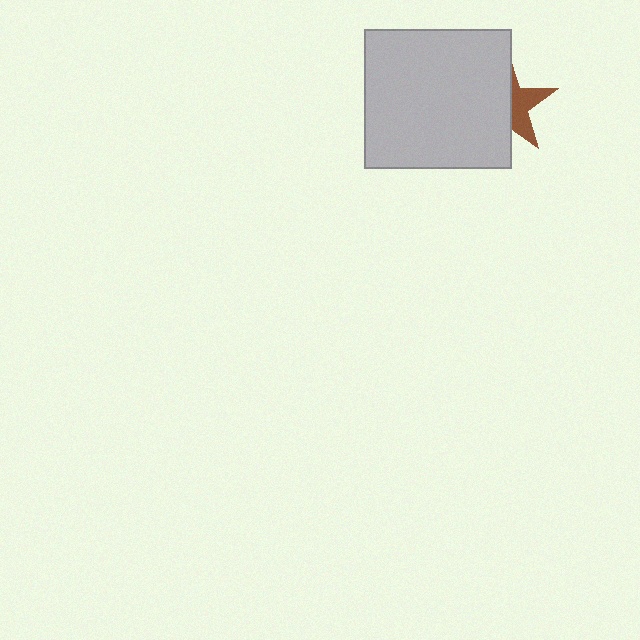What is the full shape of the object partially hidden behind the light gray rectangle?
The partially hidden object is a brown star.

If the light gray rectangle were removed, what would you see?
You would see the complete brown star.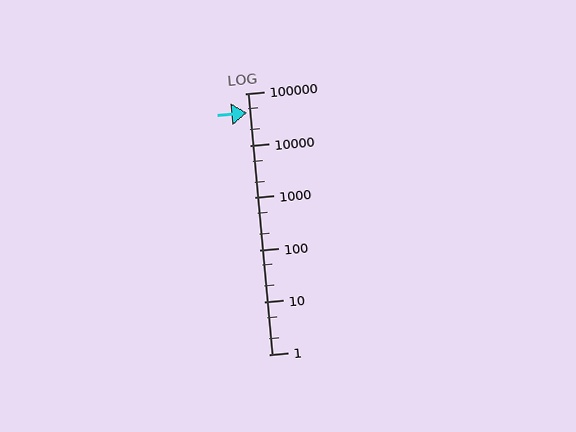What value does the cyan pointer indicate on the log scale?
The pointer indicates approximately 43000.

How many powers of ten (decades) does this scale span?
The scale spans 5 decades, from 1 to 100000.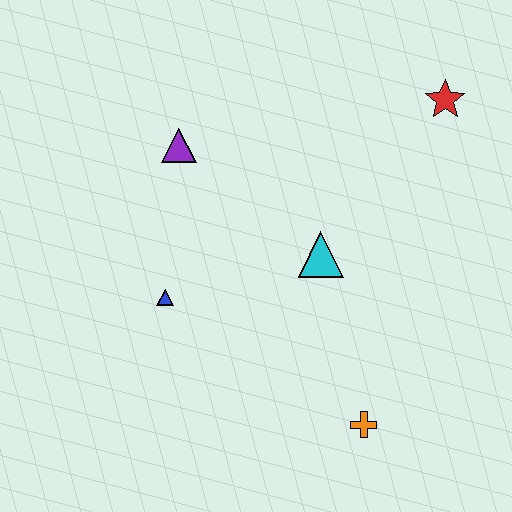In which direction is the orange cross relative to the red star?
The orange cross is below the red star.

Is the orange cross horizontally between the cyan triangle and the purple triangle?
No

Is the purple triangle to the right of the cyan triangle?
No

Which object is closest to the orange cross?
The cyan triangle is closest to the orange cross.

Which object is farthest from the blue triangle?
The red star is farthest from the blue triangle.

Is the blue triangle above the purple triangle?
No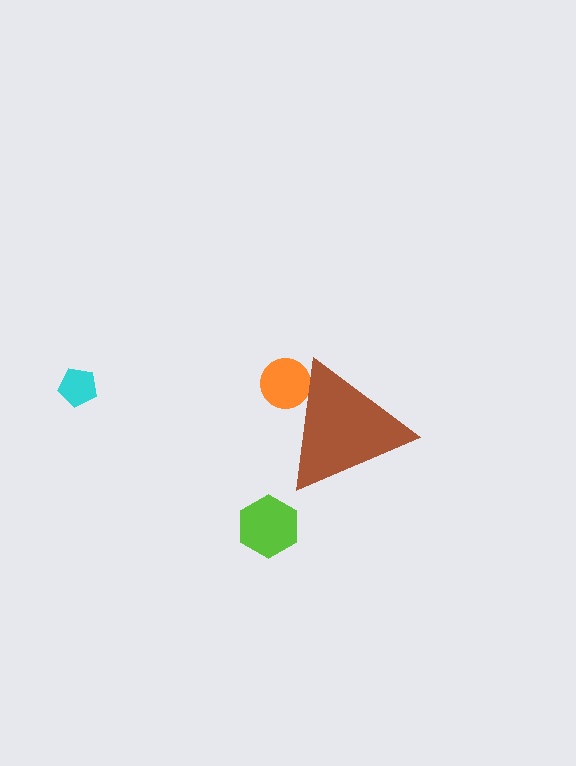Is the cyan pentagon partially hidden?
No, the cyan pentagon is fully visible.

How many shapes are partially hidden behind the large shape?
1 shape is partially hidden.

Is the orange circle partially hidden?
Yes, the orange circle is partially hidden behind the brown triangle.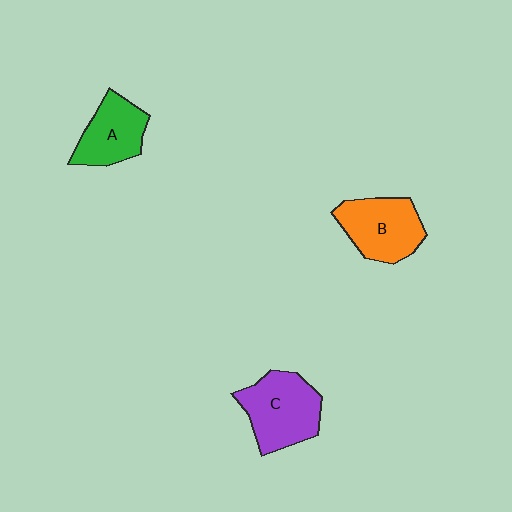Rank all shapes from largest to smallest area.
From largest to smallest: C (purple), B (orange), A (green).